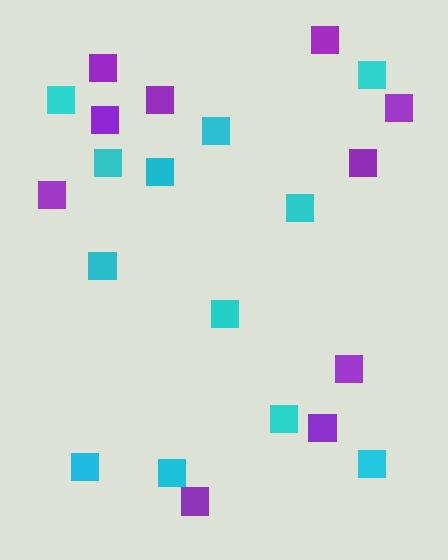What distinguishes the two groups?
There are 2 groups: one group of purple squares (10) and one group of cyan squares (12).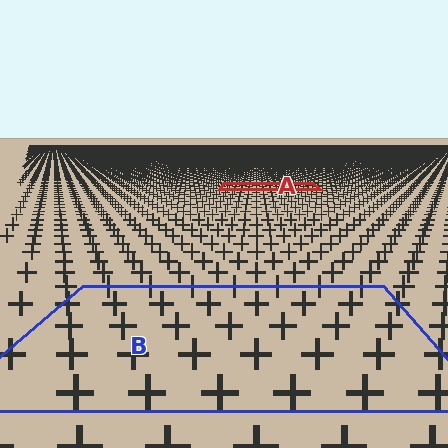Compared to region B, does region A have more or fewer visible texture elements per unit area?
Region A has more texture elements per unit area — they are packed more densely because it is farther away.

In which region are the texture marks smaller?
The texture marks are smaller in region A, because it is farther away.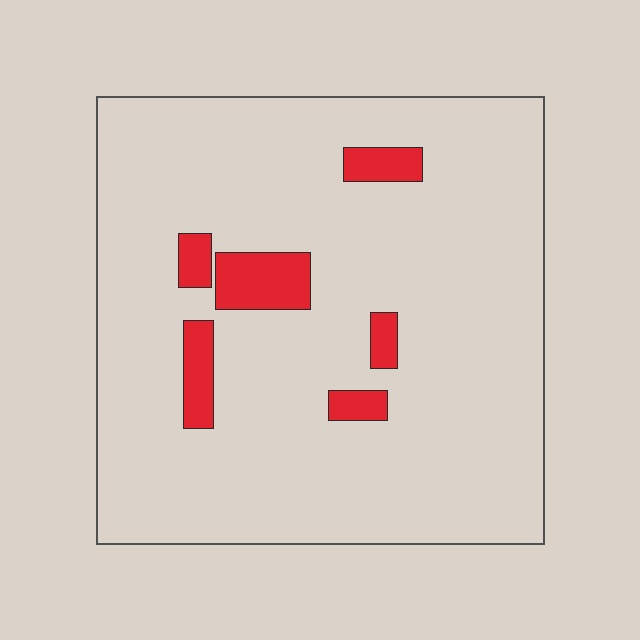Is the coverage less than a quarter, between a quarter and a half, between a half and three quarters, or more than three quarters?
Less than a quarter.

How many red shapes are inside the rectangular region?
6.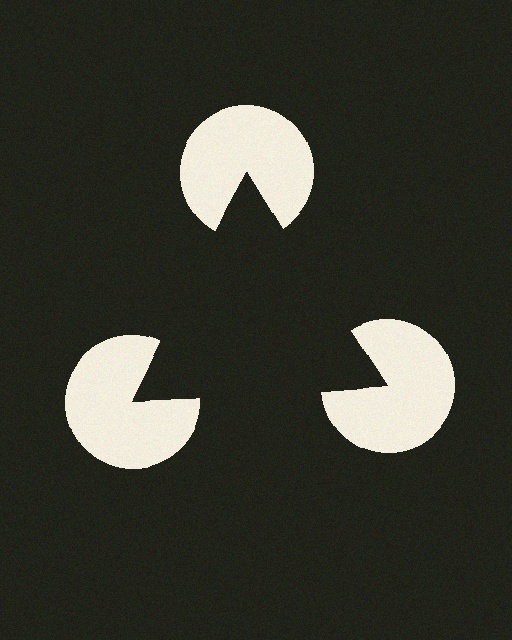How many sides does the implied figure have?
3 sides.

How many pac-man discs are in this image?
There are 3 — one at each vertex of the illusory triangle.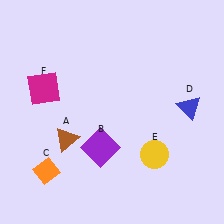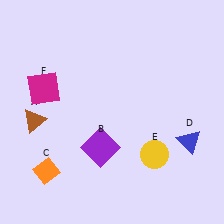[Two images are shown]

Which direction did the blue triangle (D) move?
The blue triangle (D) moved down.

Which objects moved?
The objects that moved are: the brown triangle (A), the blue triangle (D).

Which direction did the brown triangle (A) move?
The brown triangle (A) moved left.